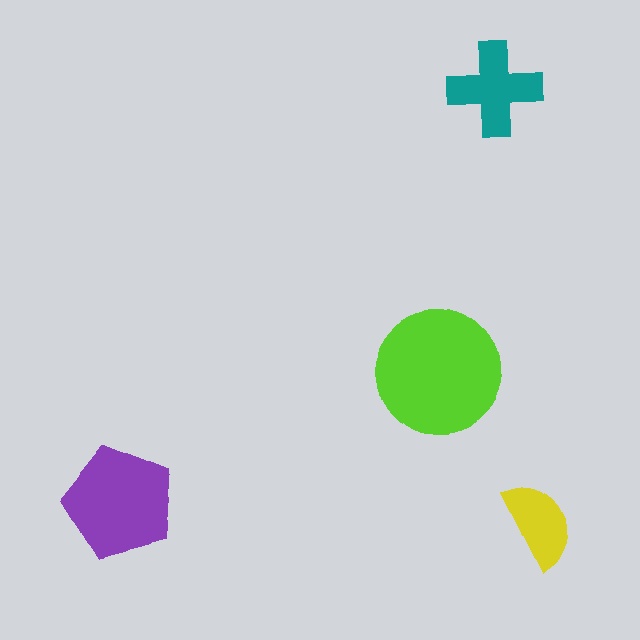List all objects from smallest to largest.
The yellow semicircle, the teal cross, the purple pentagon, the lime circle.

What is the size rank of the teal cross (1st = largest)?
3rd.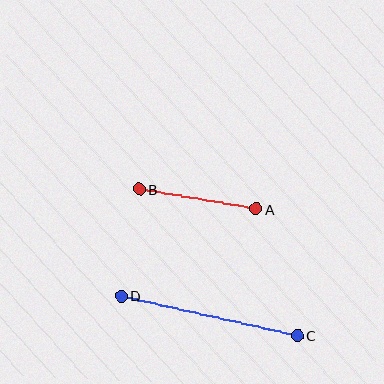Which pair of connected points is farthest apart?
Points C and D are farthest apart.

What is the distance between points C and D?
The distance is approximately 181 pixels.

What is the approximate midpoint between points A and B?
The midpoint is at approximately (197, 199) pixels.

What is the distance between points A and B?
The distance is approximately 118 pixels.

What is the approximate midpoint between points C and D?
The midpoint is at approximately (209, 316) pixels.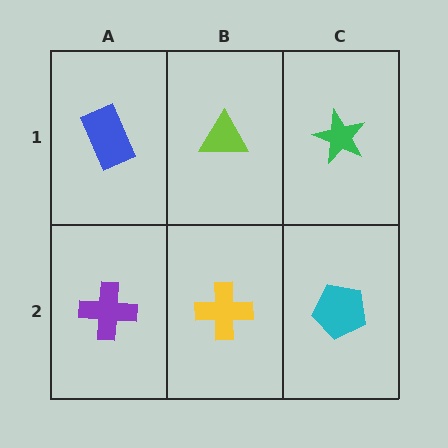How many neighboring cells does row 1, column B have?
3.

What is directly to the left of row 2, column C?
A yellow cross.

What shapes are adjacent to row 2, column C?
A green star (row 1, column C), a yellow cross (row 2, column B).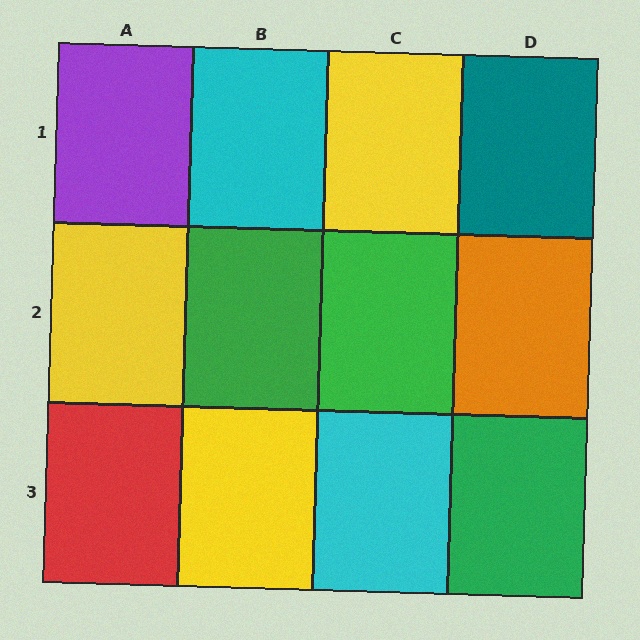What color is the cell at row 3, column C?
Cyan.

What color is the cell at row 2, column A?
Yellow.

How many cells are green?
3 cells are green.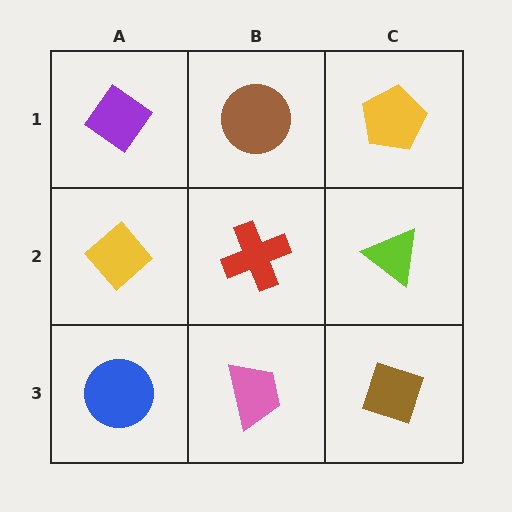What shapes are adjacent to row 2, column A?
A purple diamond (row 1, column A), a blue circle (row 3, column A), a red cross (row 2, column B).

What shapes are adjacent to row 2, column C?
A yellow pentagon (row 1, column C), a brown diamond (row 3, column C), a red cross (row 2, column B).